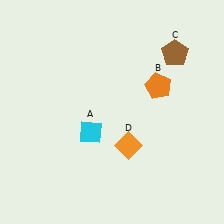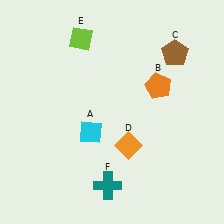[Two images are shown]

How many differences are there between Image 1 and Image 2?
There are 2 differences between the two images.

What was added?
A lime diamond (E), a teal cross (F) were added in Image 2.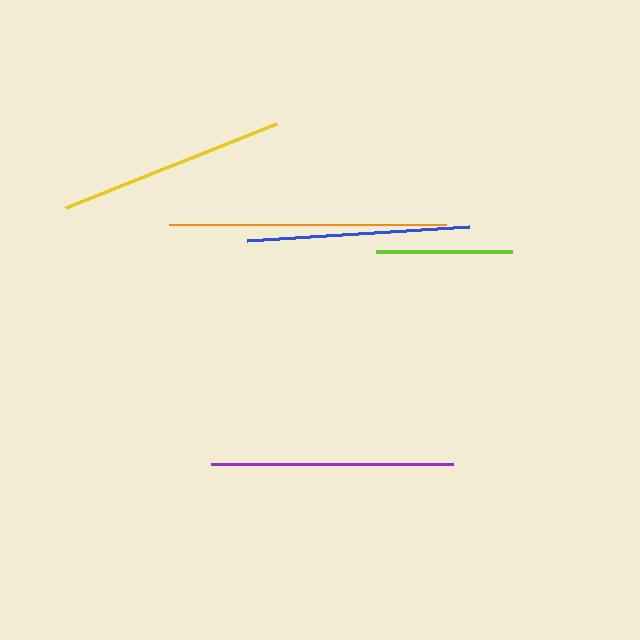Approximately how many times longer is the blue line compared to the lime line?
The blue line is approximately 1.6 times the length of the lime line.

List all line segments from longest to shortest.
From longest to shortest: orange, purple, yellow, blue, lime.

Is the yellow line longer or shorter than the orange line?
The orange line is longer than the yellow line.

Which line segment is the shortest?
The lime line is the shortest at approximately 136 pixels.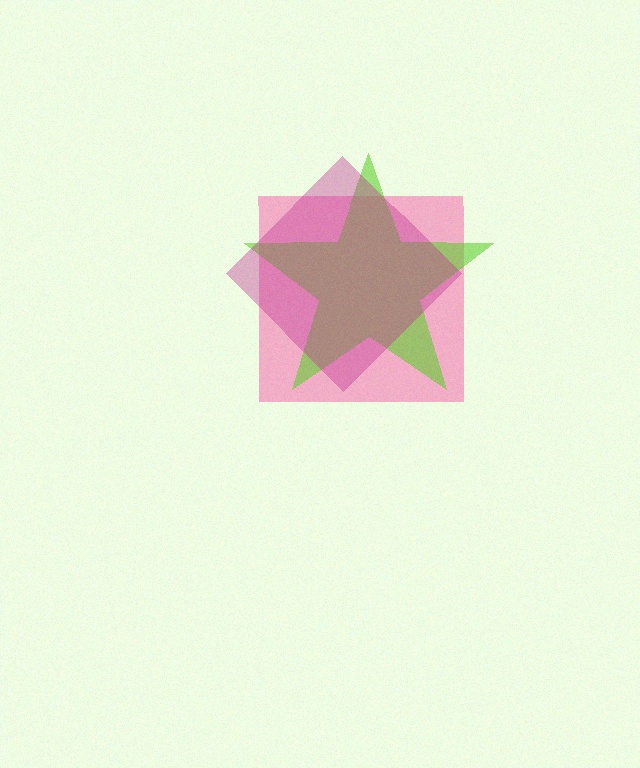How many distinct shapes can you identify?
There are 3 distinct shapes: a pink square, a lime star, a magenta diamond.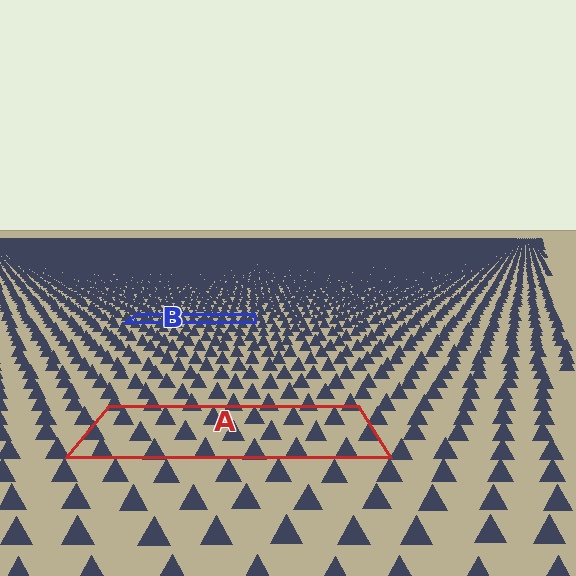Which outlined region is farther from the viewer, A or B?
Region B is farther from the viewer — the texture elements inside it appear smaller and more densely packed.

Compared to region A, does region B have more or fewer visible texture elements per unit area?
Region B has more texture elements per unit area — they are packed more densely because it is farther away.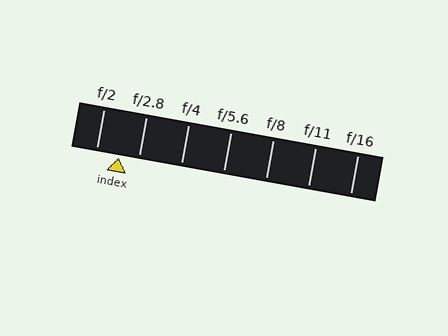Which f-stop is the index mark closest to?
The index mark is closest to f/2.8.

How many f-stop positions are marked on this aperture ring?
There are 7 f-stop positions marked.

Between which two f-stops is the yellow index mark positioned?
The index mark is between f/2 and f/2.8.